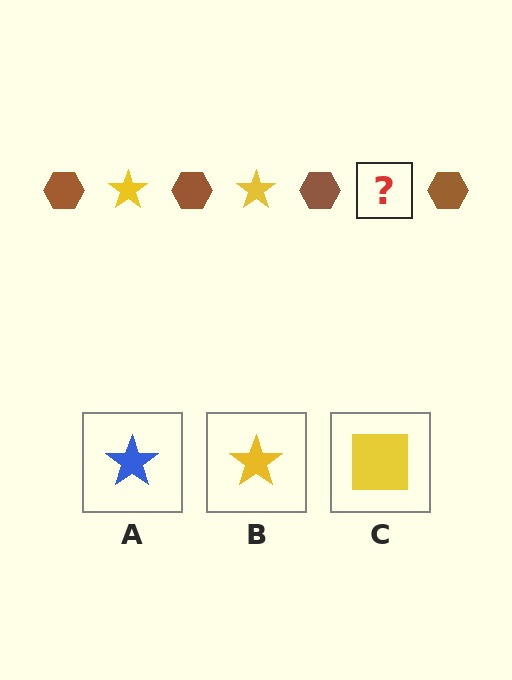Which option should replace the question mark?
Option B.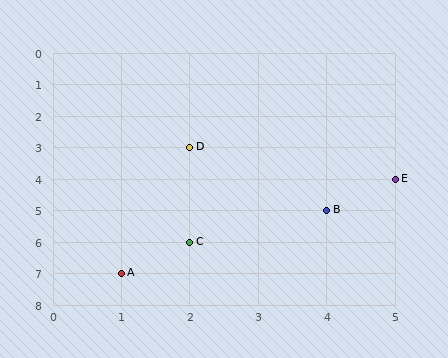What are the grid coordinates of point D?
Point D is at grid coordinates (2, 3).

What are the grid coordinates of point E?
Point E is at grid coordinates (5, 4).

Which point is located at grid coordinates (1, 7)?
Point A is at (1, 7).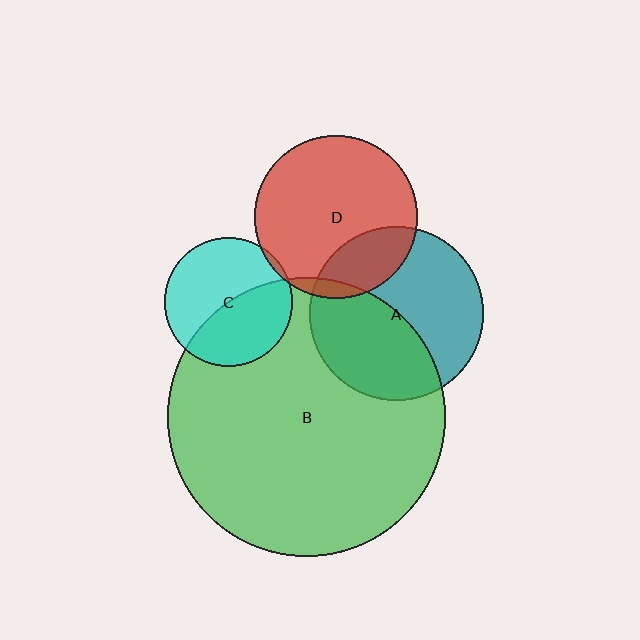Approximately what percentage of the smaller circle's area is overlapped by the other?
Approximately 45%.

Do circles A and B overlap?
Yes.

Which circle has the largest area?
Circle B (green).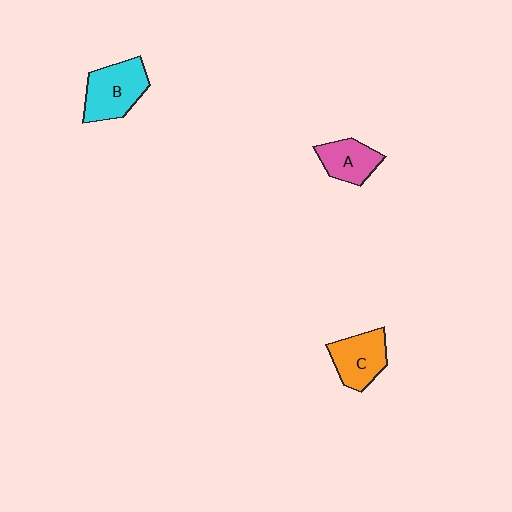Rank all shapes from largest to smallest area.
From largest to smallest: B (cyan), C (orange), A (pink).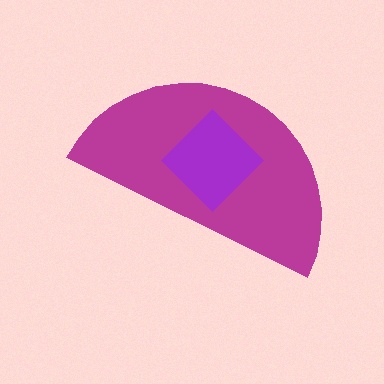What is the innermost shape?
The purple diamond.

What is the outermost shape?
The magenta semicircle.